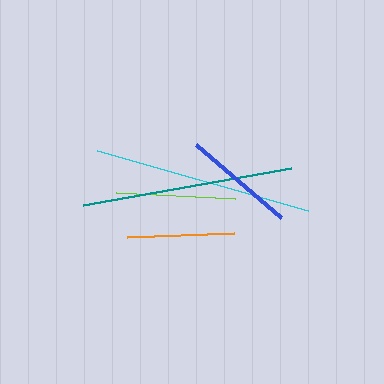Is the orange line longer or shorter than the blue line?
The blue line is longer than the orange line.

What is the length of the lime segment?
The lime segment is approximately 119 pixels long.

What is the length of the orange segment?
The orange segment is approximately 107 pixels long.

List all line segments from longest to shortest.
From longest to shortest: cyan, teal, lime, blue, orange.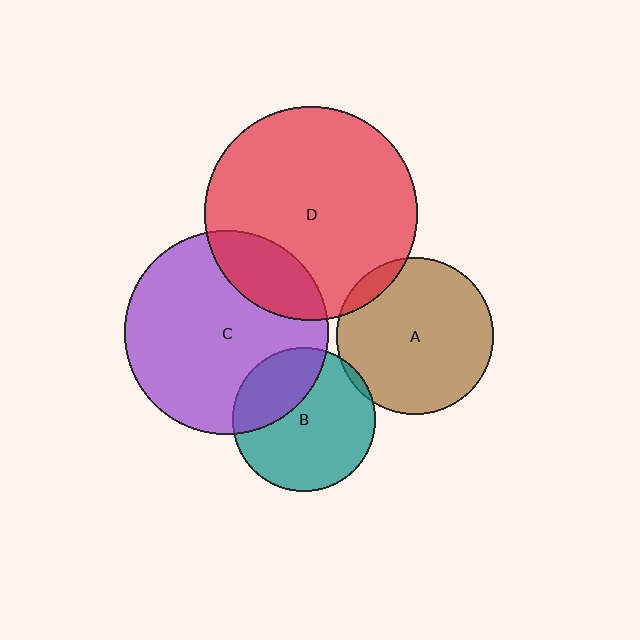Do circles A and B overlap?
Yes.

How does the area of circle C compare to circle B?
Approximately 2.0 times.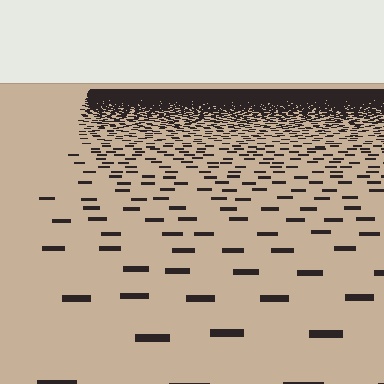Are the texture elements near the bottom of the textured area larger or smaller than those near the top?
Larger. Near the bottom, elements are closer to the viewer and appear at a bigger on-screen size.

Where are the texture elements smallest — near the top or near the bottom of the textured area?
Near the top.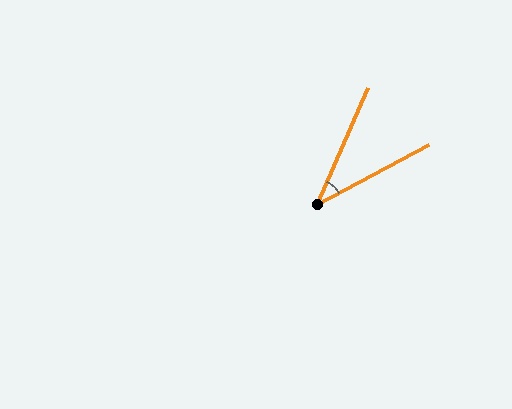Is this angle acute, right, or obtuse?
It is acute.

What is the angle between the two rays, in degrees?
Approximately 38 degrees.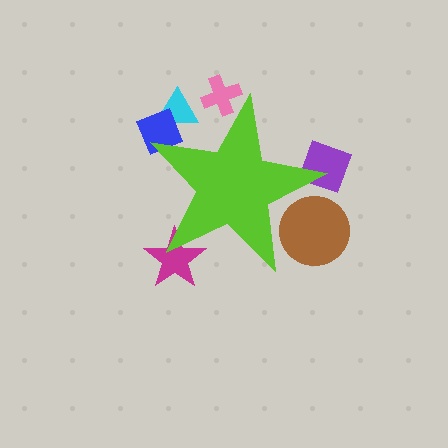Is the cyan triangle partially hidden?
Yes, the cyan triangle is partially hidden behind the lime star.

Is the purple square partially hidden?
Yes, the purple square is partially hidden behind the lime star.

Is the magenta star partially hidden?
Yes, the magenta star is partially hidden behind the lime star.